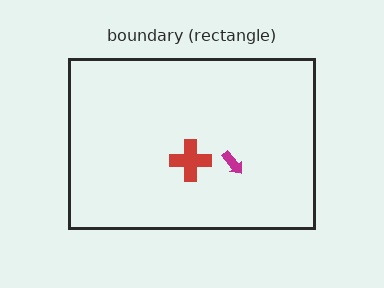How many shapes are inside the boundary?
2 inside, 0 outside.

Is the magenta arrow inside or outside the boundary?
Inside.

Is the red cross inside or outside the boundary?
Inside.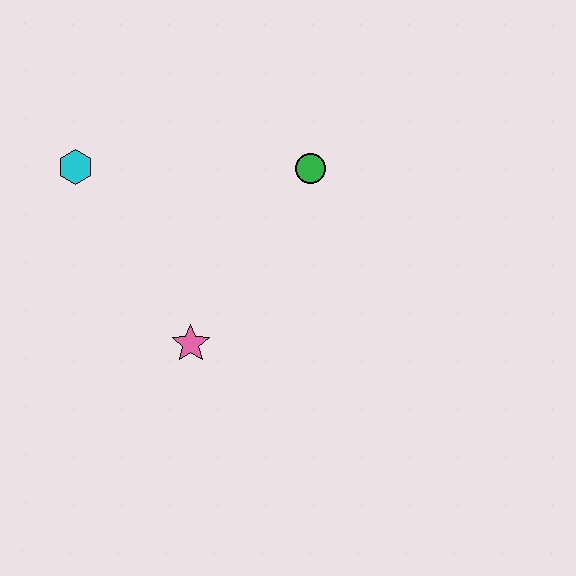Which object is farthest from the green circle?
The cyan hexagon is farthest from the green circle.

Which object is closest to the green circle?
The pink star is closest to the green circle.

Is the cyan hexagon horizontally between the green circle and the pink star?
No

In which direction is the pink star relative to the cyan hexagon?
The pink star is below the cyan hexagon.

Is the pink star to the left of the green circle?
Yes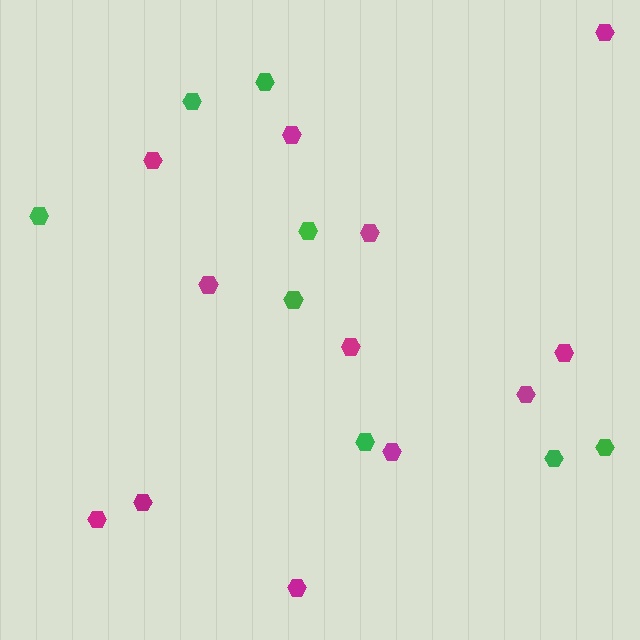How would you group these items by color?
There are 2 groups: one group of green hexagons (8) and one group of magenta hexagons (12).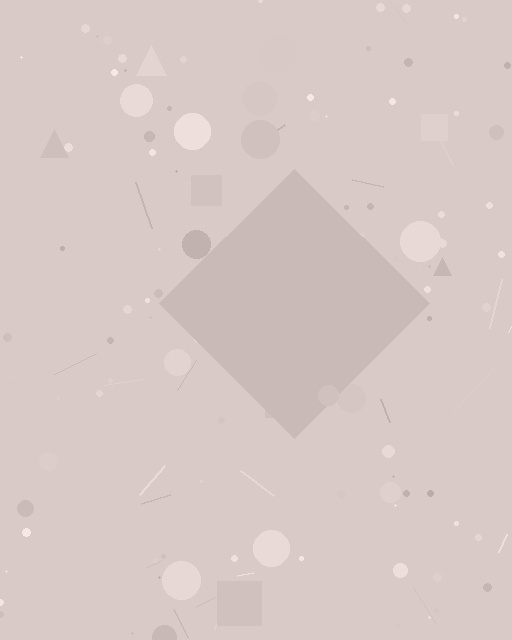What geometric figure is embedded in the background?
A diamond is embedded in the background.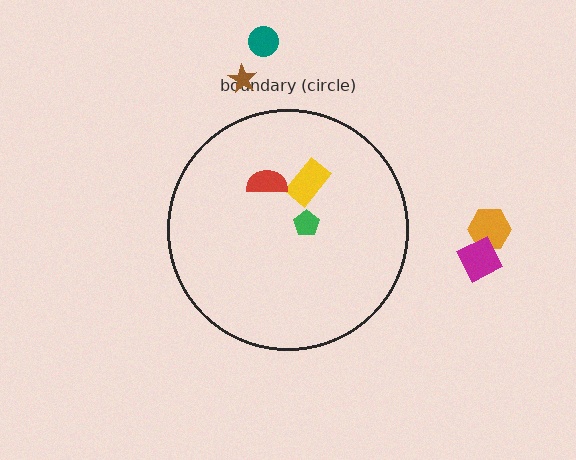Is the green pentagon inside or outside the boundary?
Inside.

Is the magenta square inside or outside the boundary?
Outside.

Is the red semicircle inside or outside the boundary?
Inside.